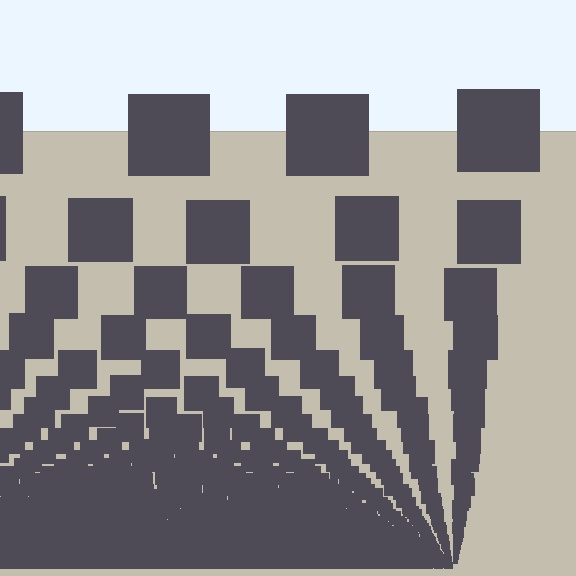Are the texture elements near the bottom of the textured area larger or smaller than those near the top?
Smaller. The gradient is inverted — elements near the bottom are smaller and denser.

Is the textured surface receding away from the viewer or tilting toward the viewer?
The surface appears to tilt toward the viewer. Texture elements get larger and sparser toward the top.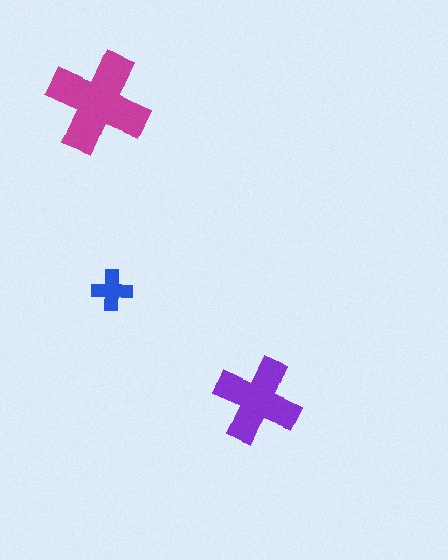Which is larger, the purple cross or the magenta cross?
The magenta one.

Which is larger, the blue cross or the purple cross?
The purple one.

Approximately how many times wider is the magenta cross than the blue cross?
About 2.5 times wider.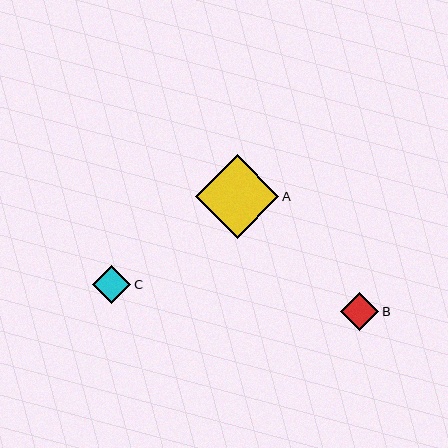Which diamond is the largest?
Diamond A is the largest with a size of approximately 84 pixels.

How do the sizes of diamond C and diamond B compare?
Diamond C and diamond B are approximately the same size.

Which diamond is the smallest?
Diamond B is the smallest with a size of approximately 38 pixels.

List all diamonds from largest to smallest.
From largest to smallest: A, C, B.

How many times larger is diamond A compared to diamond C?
Diamond A is approximately 2.2 times the size of diamond C.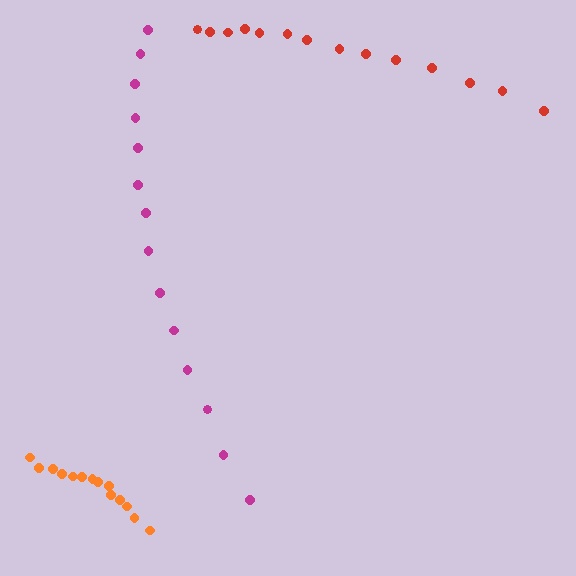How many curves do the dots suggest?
There are 3 distinct paths.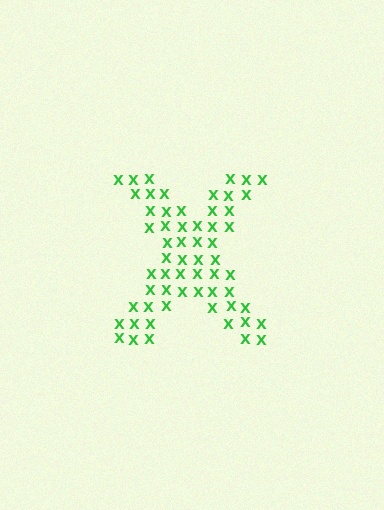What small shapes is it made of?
It is made of small letter X's.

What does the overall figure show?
The overall figure shows the letter X.